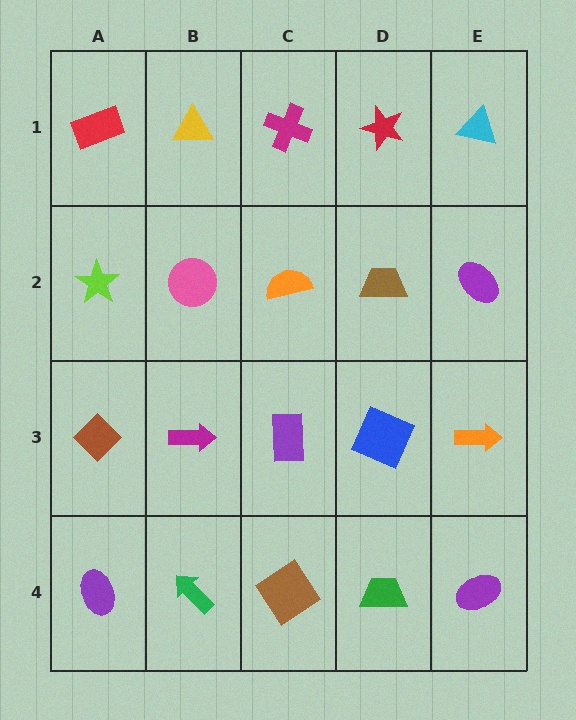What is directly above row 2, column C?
A magenta cross.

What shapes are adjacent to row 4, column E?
An orange arrow (row 3, column E), a green trapezoid (row 4, column D).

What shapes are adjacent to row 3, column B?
A pink circle (row 2, column B), a green arrow (row 4, column B), a brown diamond (row 3, column A), a purple rectangle (row 3, column C).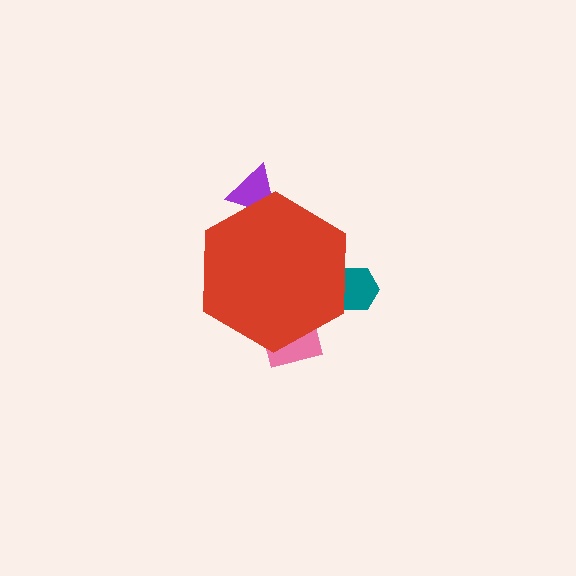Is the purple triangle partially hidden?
Yes, the purple triangle is partially hidden behind the red hexagon.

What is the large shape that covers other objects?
A red hexagon.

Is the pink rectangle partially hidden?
Yes, the pink rectangle is partially hidden behind the red hexagon.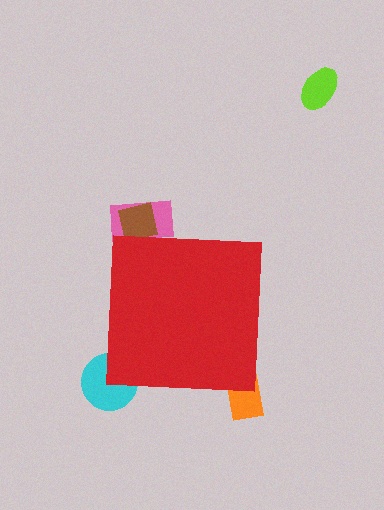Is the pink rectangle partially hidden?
Yes, the pink rectangle is partially hidden behind the red square.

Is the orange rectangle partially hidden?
Yes, the orange rectangle is partially hidden behind the red square.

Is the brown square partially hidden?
Yes, the brown square is partially hidden behind the red square.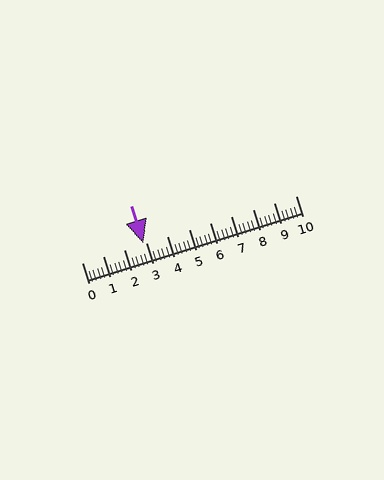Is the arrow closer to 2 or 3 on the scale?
The arrow is closer to 3.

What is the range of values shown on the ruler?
The ruler shows values from 0 to 10.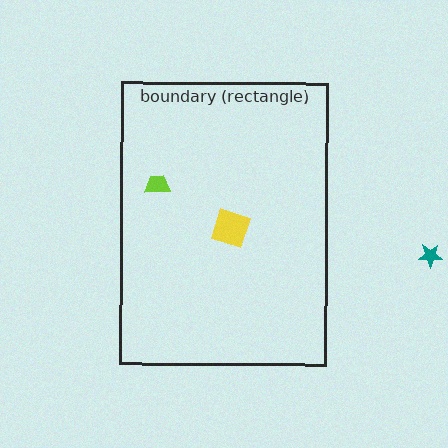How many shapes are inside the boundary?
2 inside, 1 outside.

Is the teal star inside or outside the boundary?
Outside.